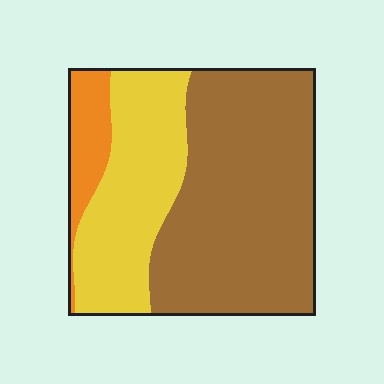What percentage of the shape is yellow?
Yellow takes up about one third (1/3) of the shape.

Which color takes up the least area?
Orange, at roughly 10%.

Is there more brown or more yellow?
Brown.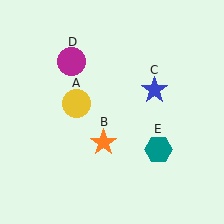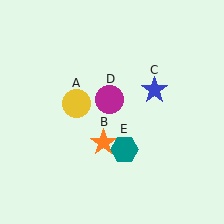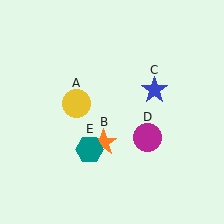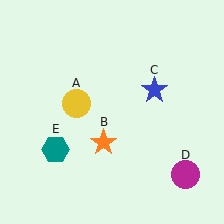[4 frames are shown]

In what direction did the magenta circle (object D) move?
The magenta circle (object D) moved down and to the right.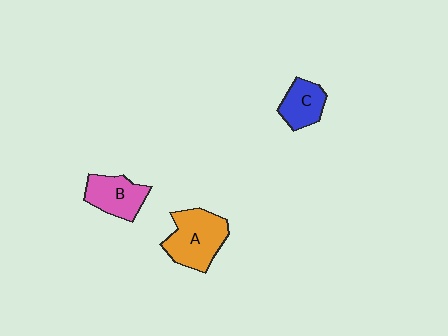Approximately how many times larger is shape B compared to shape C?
Approximately 1.2 times.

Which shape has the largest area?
Shape A (orange).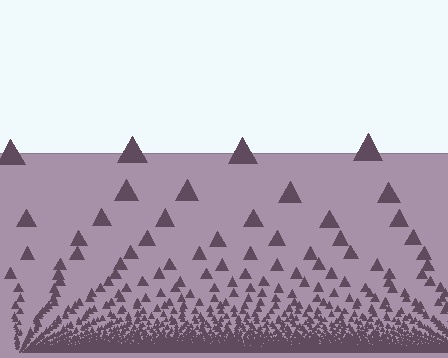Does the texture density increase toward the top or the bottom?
Density increases toward the bottom.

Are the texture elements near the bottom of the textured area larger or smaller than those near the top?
Smaller. The gradient is inverted — elements near the bottom are smaller and denser.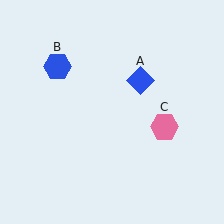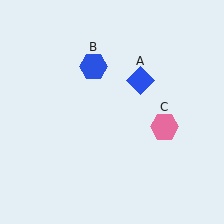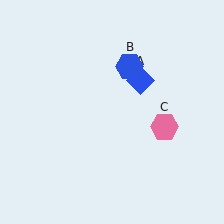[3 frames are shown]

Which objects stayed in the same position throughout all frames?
Blue diamond (object A) and pink hexagon (object C) remained stationary.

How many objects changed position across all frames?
1 object changed position: blue hexagon (object B).